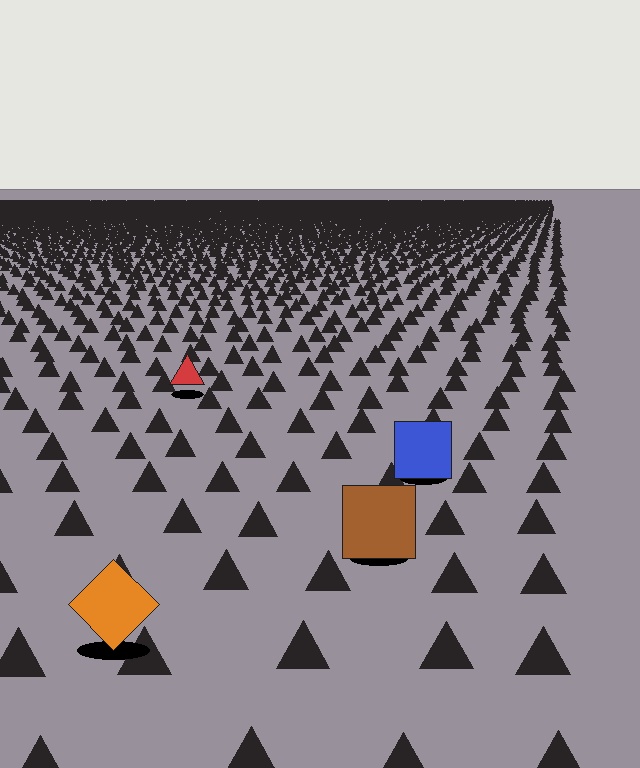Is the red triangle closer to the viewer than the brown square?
No. The brown square is closer — you can tell from the texture gradient: the ground texture is coarser near it.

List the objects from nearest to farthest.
From nearest to farthest: the orange diamond, the brown square, the blue square, the red triangle.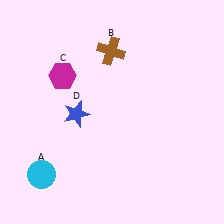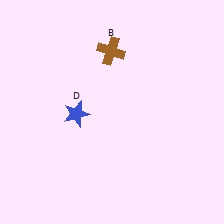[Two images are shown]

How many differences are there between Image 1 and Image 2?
There are 2 differences between the two images.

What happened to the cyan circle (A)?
The cyan circle (A) was removed in Image 2. It was in the bottom-left area of Image 1.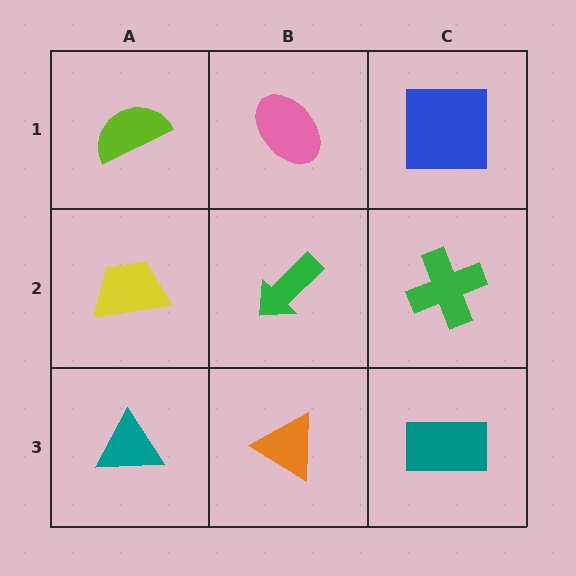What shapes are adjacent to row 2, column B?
A pink ellipse (row 1, column B), an orange triangle (row 3, column B), a yellow trapezoid (row 2, column A), a green cross (row 2, column C).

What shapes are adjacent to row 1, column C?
A green cross (row 2, column C), a pink ellipse (row 1, column B).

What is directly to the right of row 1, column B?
A blue square.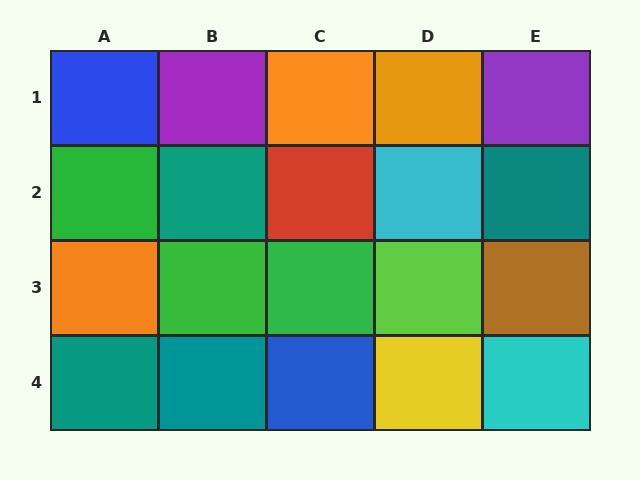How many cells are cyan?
2 cells are cyan.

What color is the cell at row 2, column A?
Green.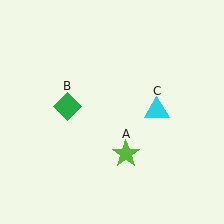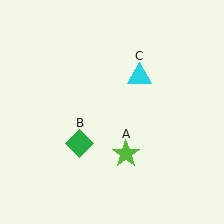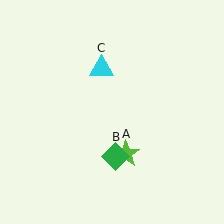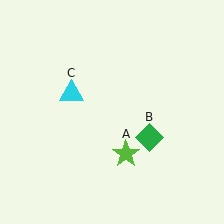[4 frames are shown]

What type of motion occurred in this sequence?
The green diamond (object B), cyan triangle (object C) rotated counterclockwise around the center of the scene.